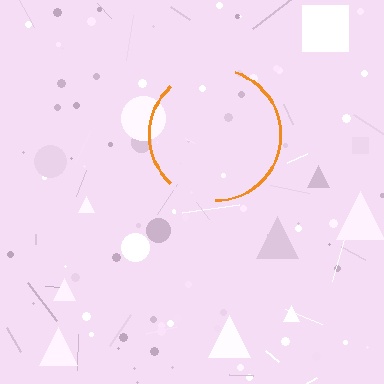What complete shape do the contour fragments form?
The contour fragments form a circle.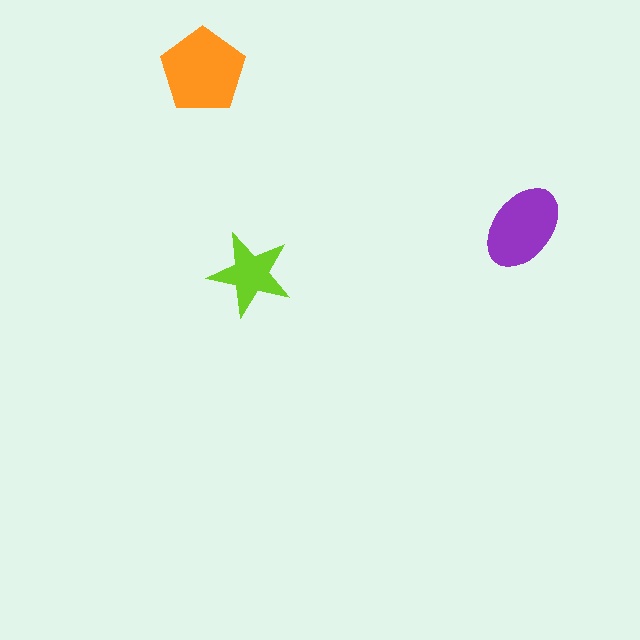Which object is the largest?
The orange pentagon.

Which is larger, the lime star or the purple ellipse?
The purple ellipse.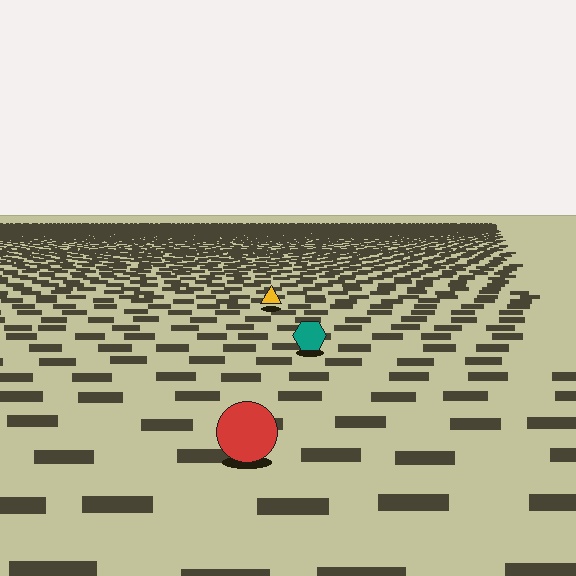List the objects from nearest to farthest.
From nearest to farthest: the red circle, the teal hexagon, the yellow triangle.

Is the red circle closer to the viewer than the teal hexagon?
Yes. The red circle is closer — you can tell from the texture gradient: the ground texture is coarser near it.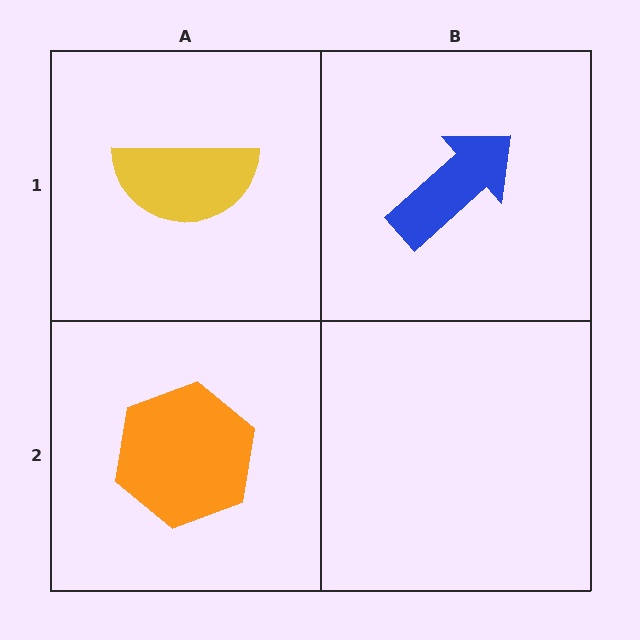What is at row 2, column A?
An orange hexagon.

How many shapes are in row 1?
2 shapes.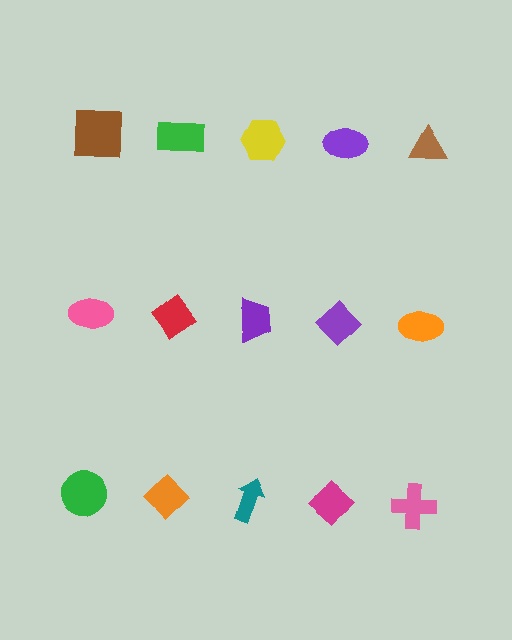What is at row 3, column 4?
A magenta diamond.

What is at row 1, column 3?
A yellow hexagon.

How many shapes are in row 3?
5 shapes.